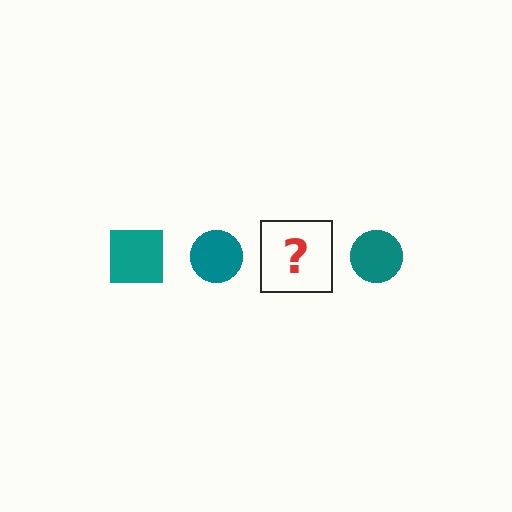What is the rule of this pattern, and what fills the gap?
The rule is that the pattern cycles through square, circle shapes in teal. The gap should be filled with a teal square.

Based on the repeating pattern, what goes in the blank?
The blank should be a teal square.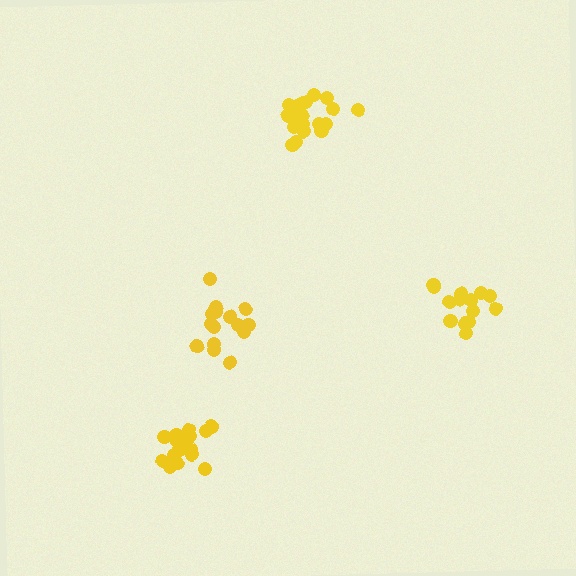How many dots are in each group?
Group 1: 15 dots, Group 2: 21 dots, Group 3: 18 dots, Group 4: 16 dots (70 total).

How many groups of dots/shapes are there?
There are 4 groups.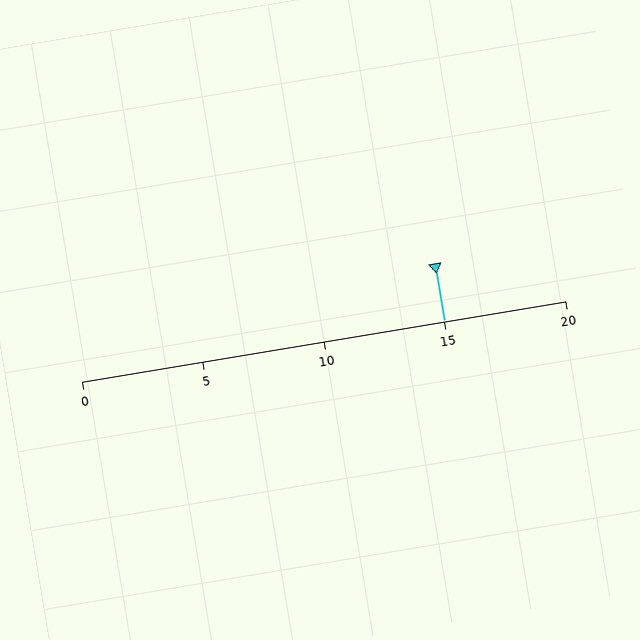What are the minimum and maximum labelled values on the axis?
The axis runs from 0 to 20.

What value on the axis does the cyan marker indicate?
The marker indicates approximately 15.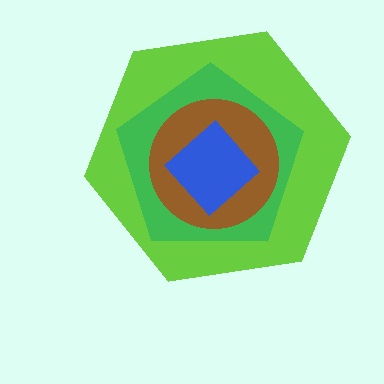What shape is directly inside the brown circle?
The blue diamond.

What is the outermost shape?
The lime hexagon.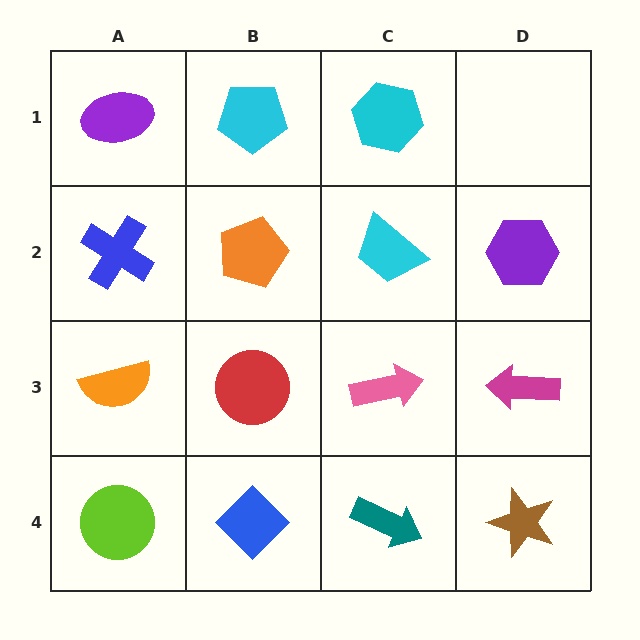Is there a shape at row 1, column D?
No, that cell is empty.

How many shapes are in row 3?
4 shapes.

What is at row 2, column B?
An orange pentagon.